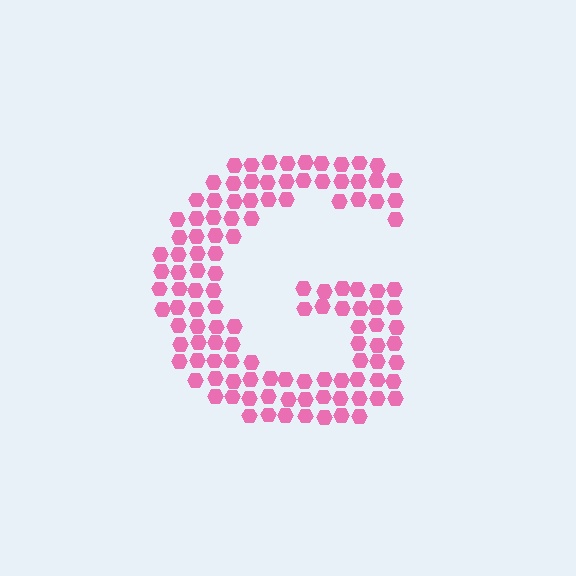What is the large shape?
The large shape is the letter G.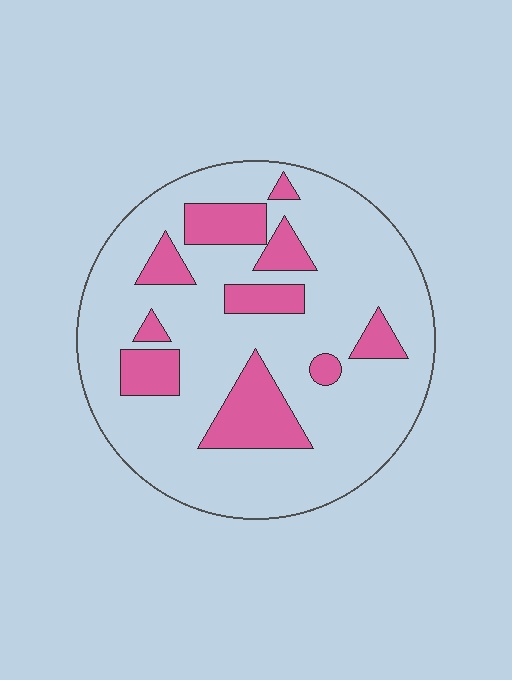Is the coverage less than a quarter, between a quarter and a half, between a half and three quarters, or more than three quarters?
Less than a quarter.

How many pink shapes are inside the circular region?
10.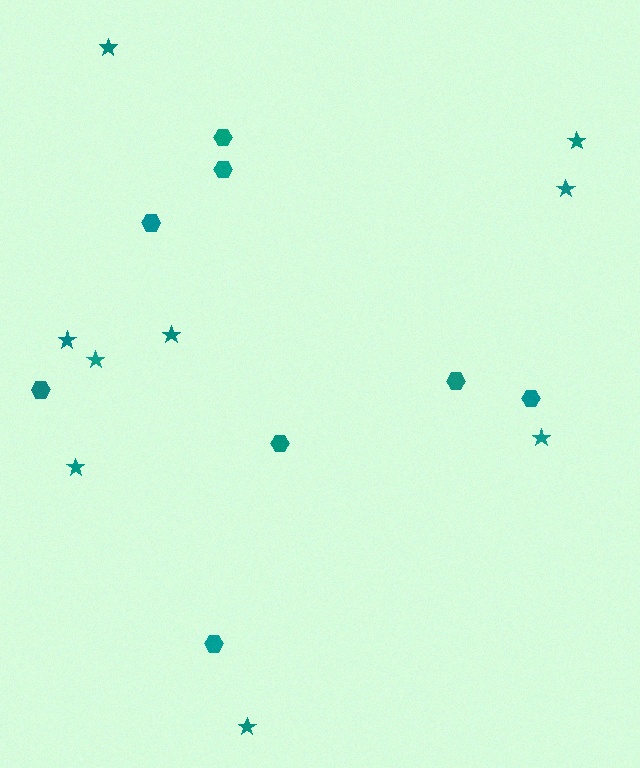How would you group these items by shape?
There are 2 groups: one group of stars (9) and one group of hexagons (8).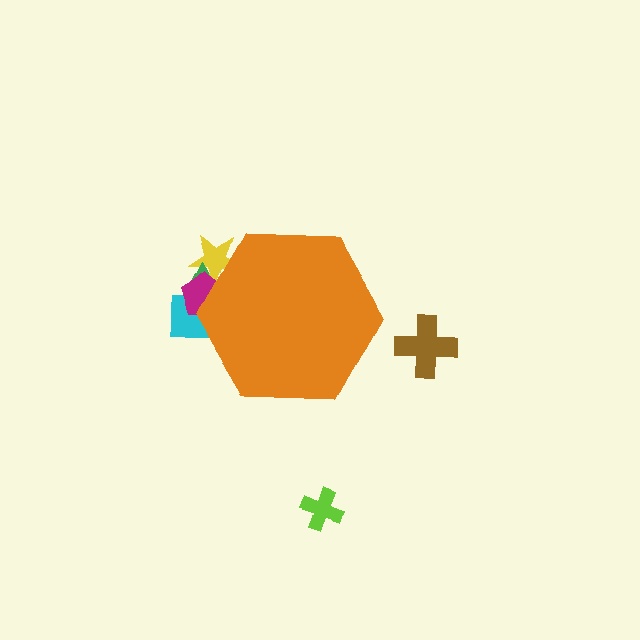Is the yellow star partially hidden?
Yes, the yellow star is partially hidden behind the orange hexagon.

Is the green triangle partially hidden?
Yes, the green triangle is partially hidden behind the orange hexagon.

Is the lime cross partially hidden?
No, the lime cross is fully visible.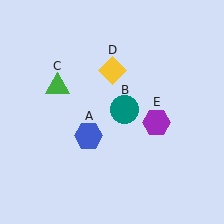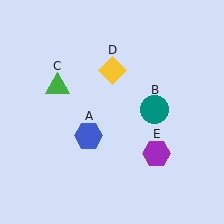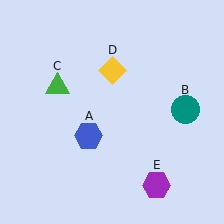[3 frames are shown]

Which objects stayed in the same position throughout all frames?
Blue hexagon (object A) and green triangle (object C) and yellow diamond (object D) remained stationary.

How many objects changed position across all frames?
2 objects changed position: teal circle (object B), purple hexagon (object E).